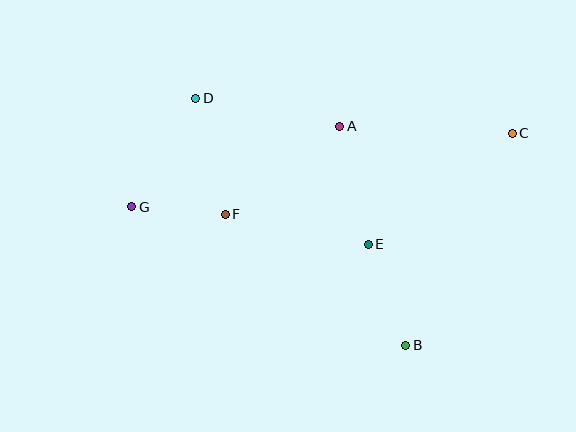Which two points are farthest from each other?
Points C and G are farthest from each other.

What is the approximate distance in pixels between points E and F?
The distance between E and F is approximately 146 pixels.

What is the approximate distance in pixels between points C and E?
The distance between C and E is approximately 182 pixels.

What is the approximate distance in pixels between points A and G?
The distance between A and G is approximately 223 pixels.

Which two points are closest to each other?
Points F and G are closest to each other.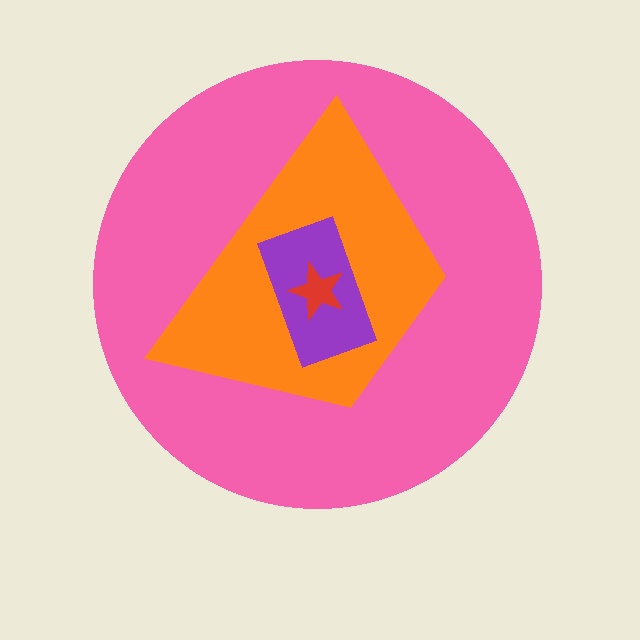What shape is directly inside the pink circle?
The orange trapezoid.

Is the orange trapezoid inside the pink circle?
Yes.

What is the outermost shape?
The pink circle.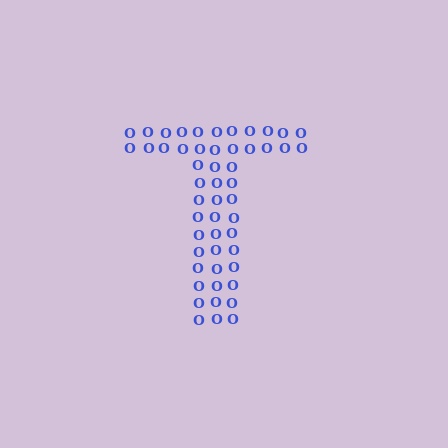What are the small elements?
The small elements are letter O's.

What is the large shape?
The large shape is the letter T.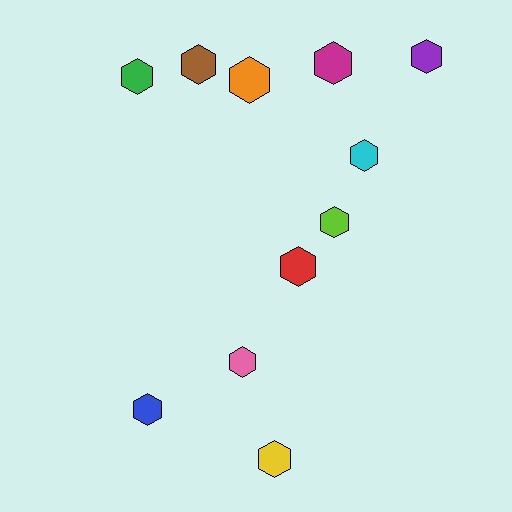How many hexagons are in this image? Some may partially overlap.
There are 11 hexagons.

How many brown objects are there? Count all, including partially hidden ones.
There is 1 brown object.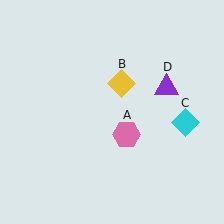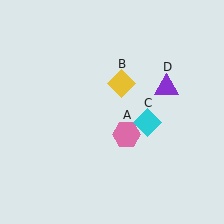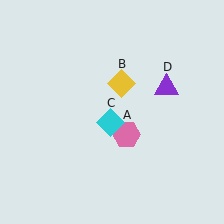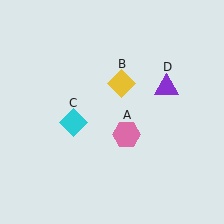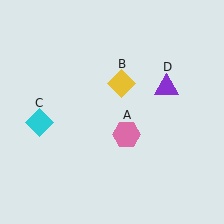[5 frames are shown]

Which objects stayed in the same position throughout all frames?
Pink hexagon (object A) and yellow diamond (object B) and purple triangle (object D) remained stationary.